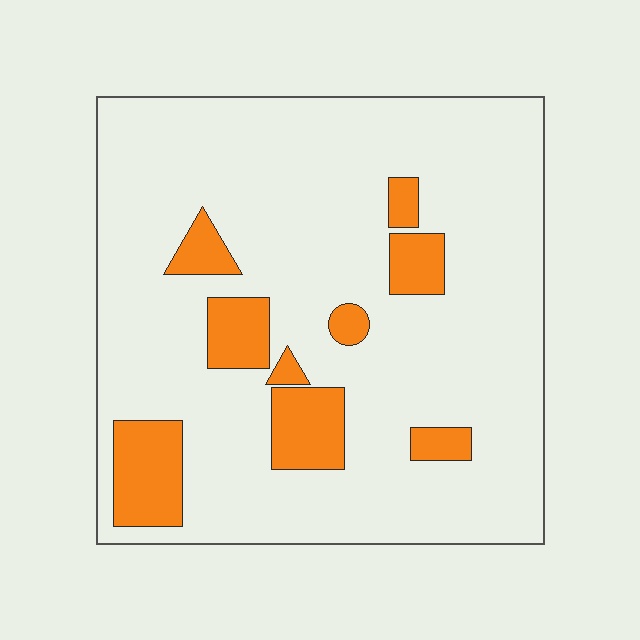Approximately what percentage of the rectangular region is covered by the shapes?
Approximately 15%.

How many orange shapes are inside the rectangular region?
9.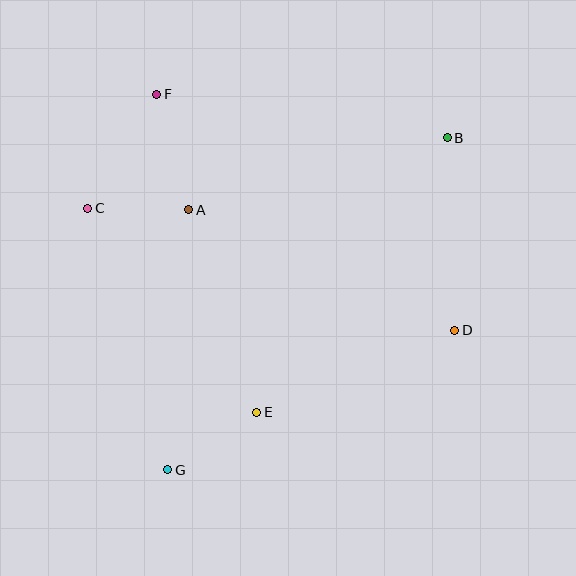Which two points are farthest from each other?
Points B and G are farthest from each other.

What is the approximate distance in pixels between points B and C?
The distance between B and C is approximately 366 pixels.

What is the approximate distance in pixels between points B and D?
The distance between B and D is approximately 193 pixels.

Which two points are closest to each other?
Points A and C are closest to each other.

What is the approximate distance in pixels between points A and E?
The distance between A and E is approximately 214 pixels.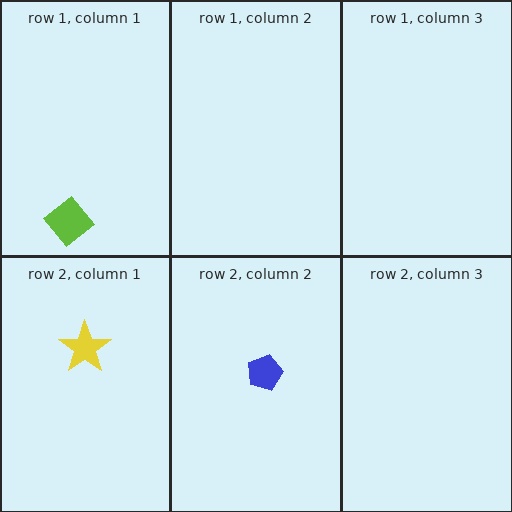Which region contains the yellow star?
The row 2, column 1 region.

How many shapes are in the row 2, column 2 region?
1.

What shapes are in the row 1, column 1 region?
The lime diamond.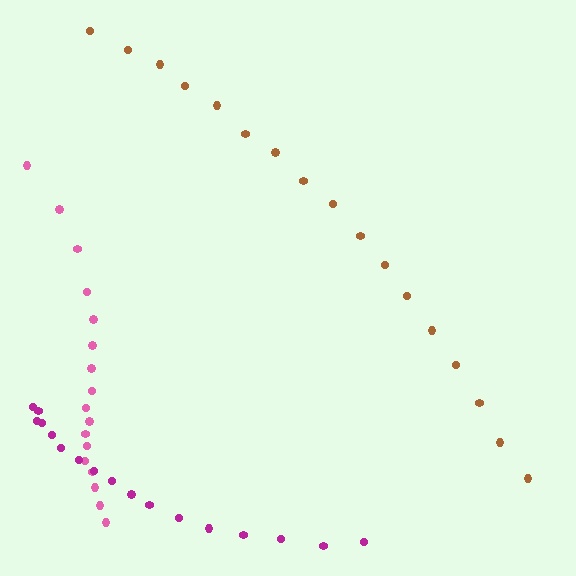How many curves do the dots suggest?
There are 3 distinct paths.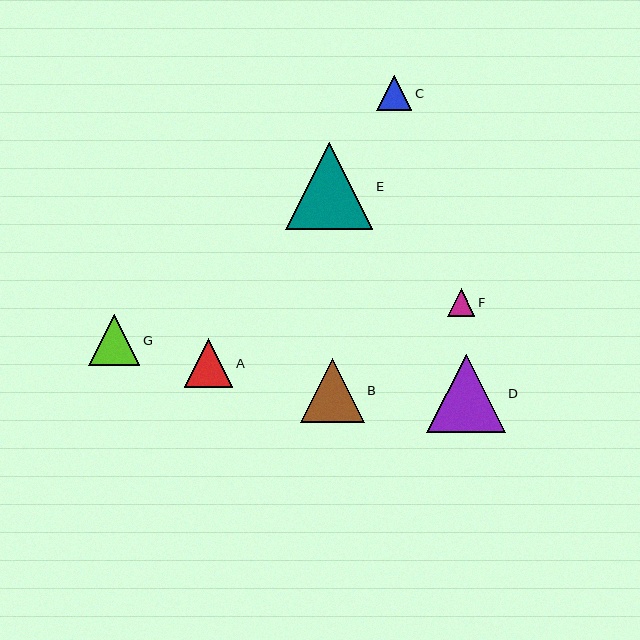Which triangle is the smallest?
Triangle F is the smallest with a size of approximately 28 pixels.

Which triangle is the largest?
Triangle E is the largest with a size of approximately 87 pixels.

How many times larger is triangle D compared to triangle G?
Triangle D is approximately 1.5 times the size of triangle G.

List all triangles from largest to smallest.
From largest to smallest: E, D, B, G, A, C, F.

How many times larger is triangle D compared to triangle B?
Triangle D is approximately 1.2 times the size of triangle B.